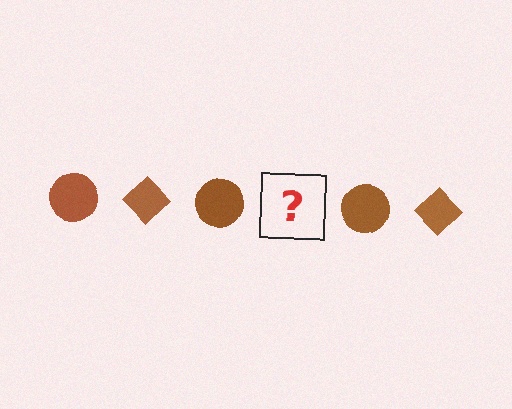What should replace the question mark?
The question mark should be replaced with a brown diamond.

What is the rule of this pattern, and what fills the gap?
The rule is that the pattern cycles through circle, diamond shapes in brown. The gap should be filled with a brown diamond.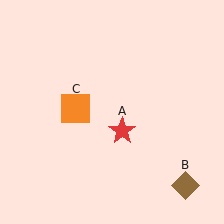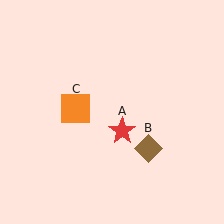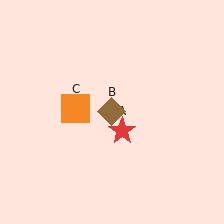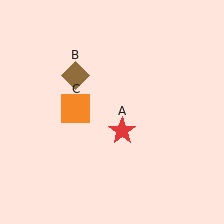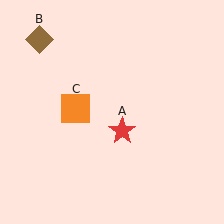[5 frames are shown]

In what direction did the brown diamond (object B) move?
The brown diamond (object B) moved up and to the left.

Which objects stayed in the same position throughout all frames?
Red star (object A) and orange square (object C) remained stationary.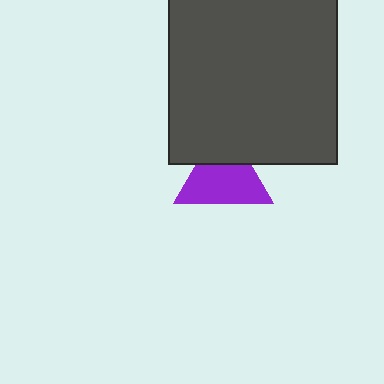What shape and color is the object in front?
The object in front is a dark gray square.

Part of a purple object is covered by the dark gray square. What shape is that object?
It is a triangle.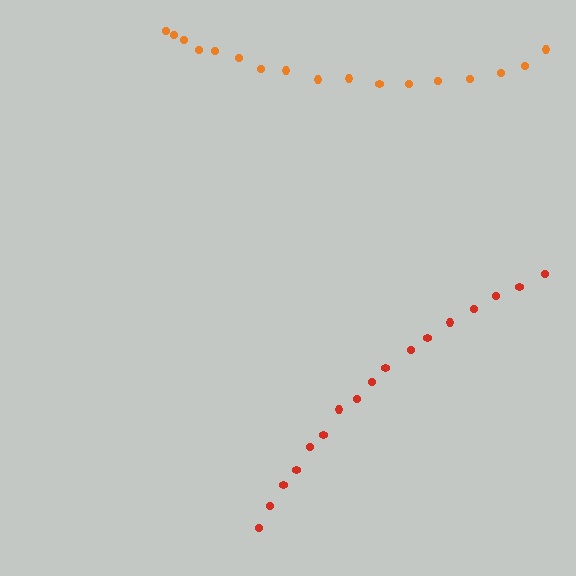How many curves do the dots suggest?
There are 2 distinct paths.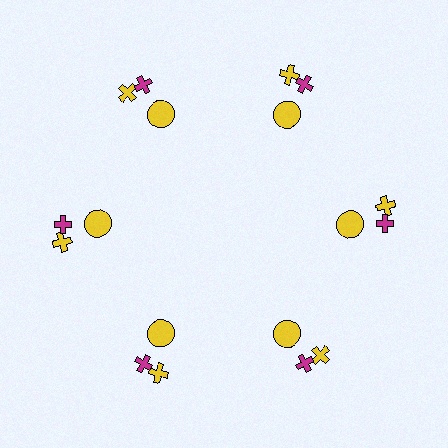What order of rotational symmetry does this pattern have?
This pattern has 6-fold rotational symmetry.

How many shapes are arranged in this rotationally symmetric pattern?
There are 18 shapes, arranged in 6 groups of 3.